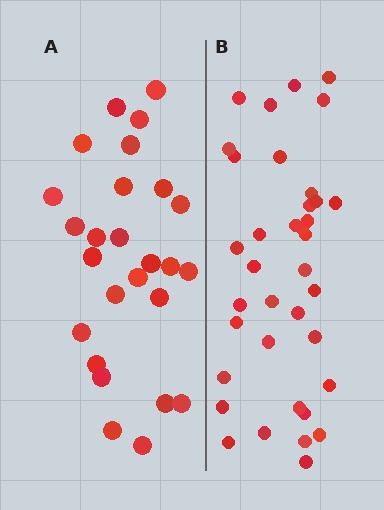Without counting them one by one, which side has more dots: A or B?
Region B (the right region) has more dots.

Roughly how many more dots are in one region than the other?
Region B has roughly 12 or so more dots than region A.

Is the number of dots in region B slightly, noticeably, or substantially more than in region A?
Region B has noticeably more, but not dramatically so. The ratio is roughly 1.4 to 1.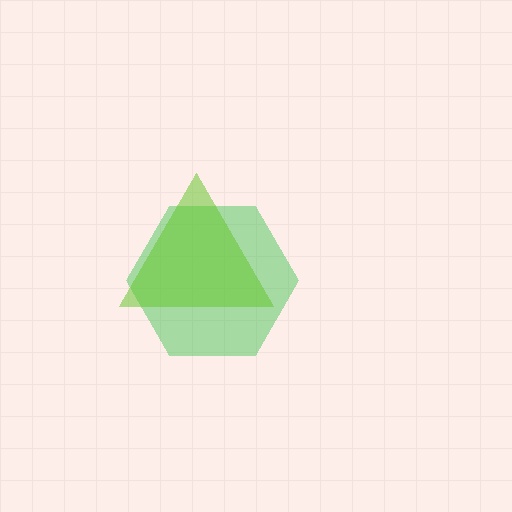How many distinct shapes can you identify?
There are 2 distinct shapes: a green hexagon, a lime triangle.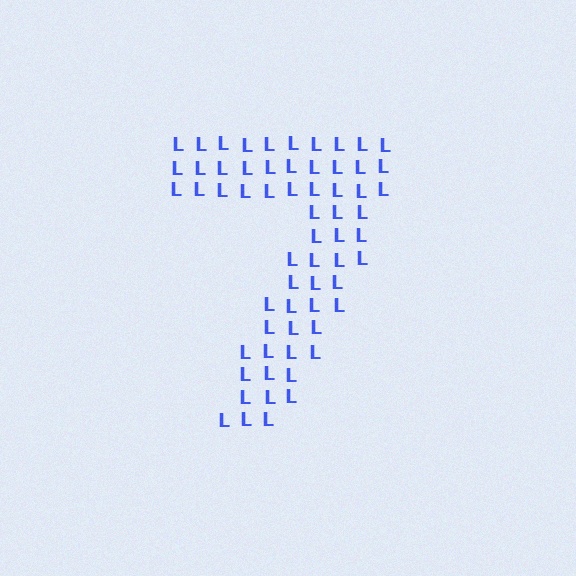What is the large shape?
The large shape is the digit 7.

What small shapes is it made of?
It is made of small letter L's.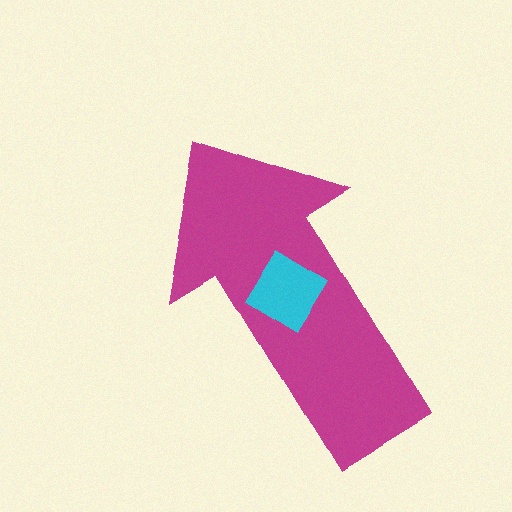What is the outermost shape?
The magenta arrow.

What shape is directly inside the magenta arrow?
The cyan diamond.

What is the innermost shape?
The cyan diamond.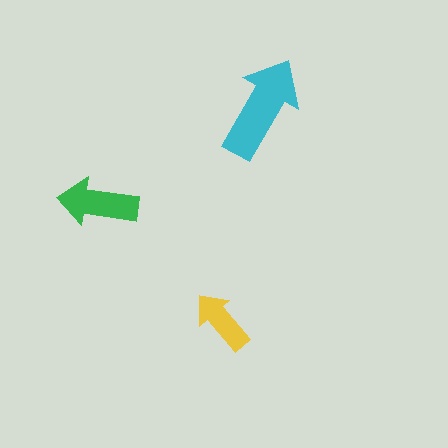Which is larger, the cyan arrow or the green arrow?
The cyan one.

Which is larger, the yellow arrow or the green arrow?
The green one.